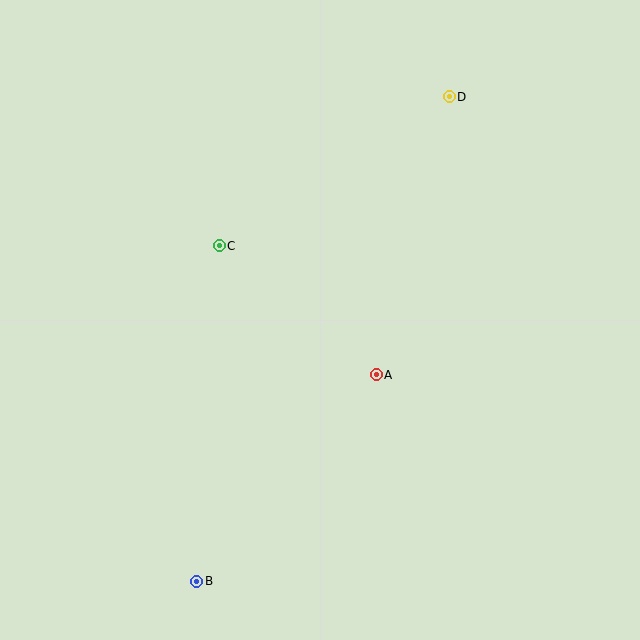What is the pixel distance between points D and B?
The distance between D and B is 546 pixels.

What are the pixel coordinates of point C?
Point C is at (219, 246).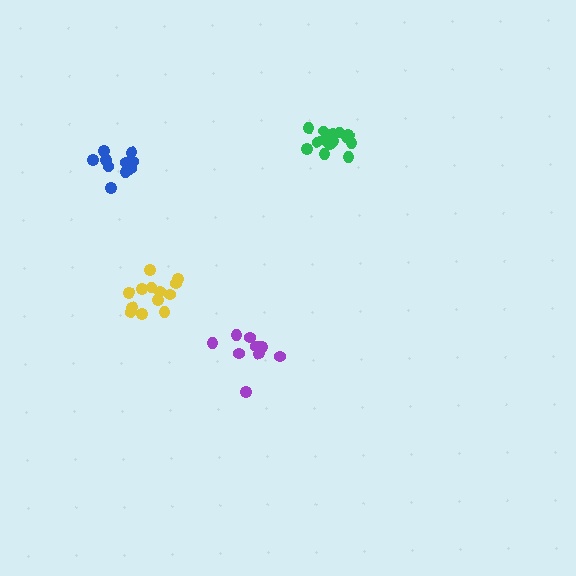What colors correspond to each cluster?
The clusters are colored: purple, green, yellow, blue.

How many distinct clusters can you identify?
There are 4 distinct clusters.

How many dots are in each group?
Group 1: 9 dots, Group 2: 15 dots, Group 3: 13 dots, Group 4: 10 dots (47 total).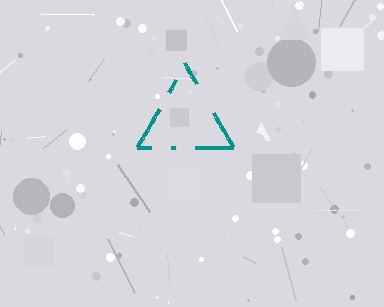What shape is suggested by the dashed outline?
The dashed outline suggests a triangle.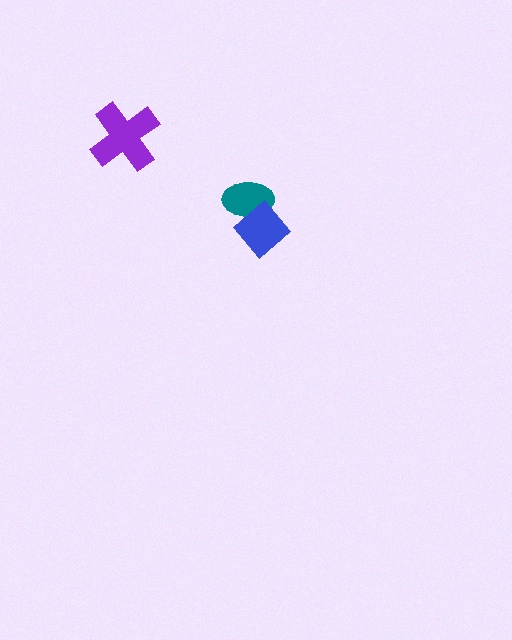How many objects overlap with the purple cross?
0 objects overlap with the purple cross.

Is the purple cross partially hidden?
No, no other shape covers it.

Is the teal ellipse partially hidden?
Yes, it is partially covered by another shape.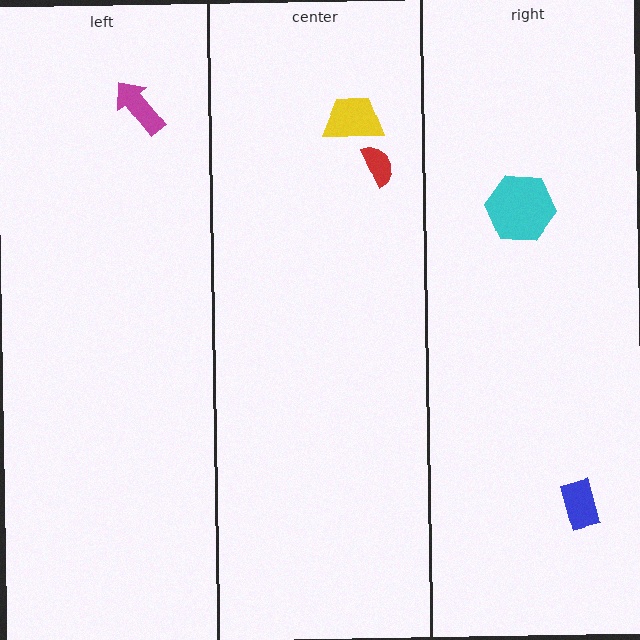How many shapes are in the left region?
1.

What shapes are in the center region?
The yellow trapezoid, the red semicircle.